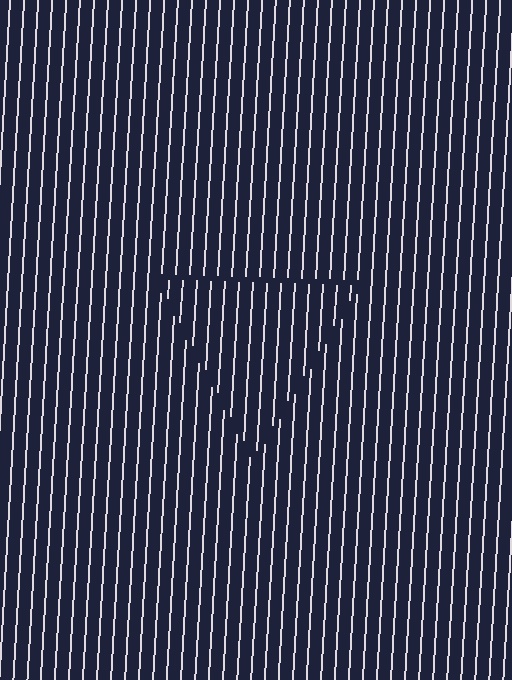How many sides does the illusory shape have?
3 sides — the line-ends trace a triangle.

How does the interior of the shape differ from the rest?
The interior of the shape contains the same grating, shifted by half a period — the contour is defined by the phase discontinuity where line-ends from the inner and outer gratings abut.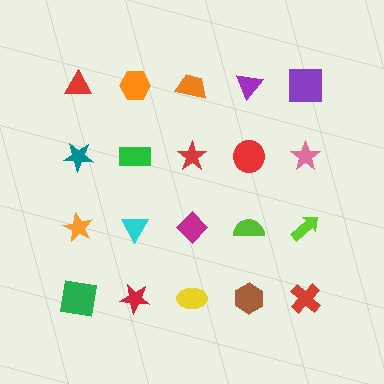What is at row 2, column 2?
A green rectangle.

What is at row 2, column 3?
A red star.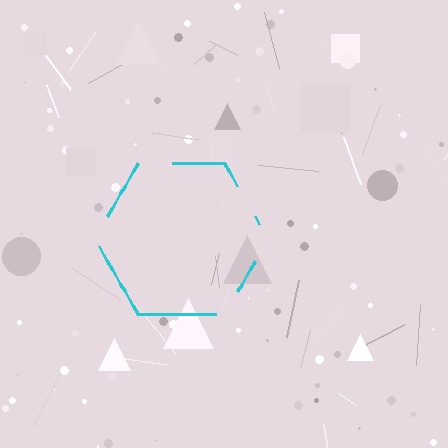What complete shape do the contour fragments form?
The contour fragments form a hexagon.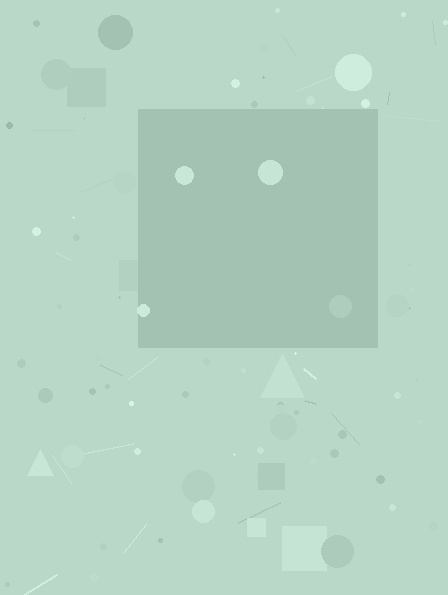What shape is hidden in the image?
A square is hidden in the image.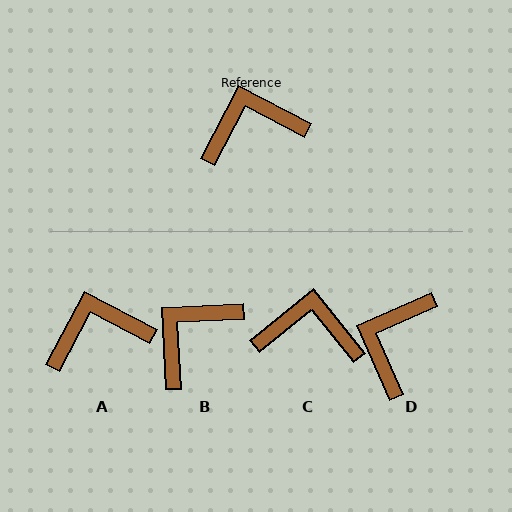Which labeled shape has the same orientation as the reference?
A.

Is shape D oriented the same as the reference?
No, it is off by about 51 degrees.